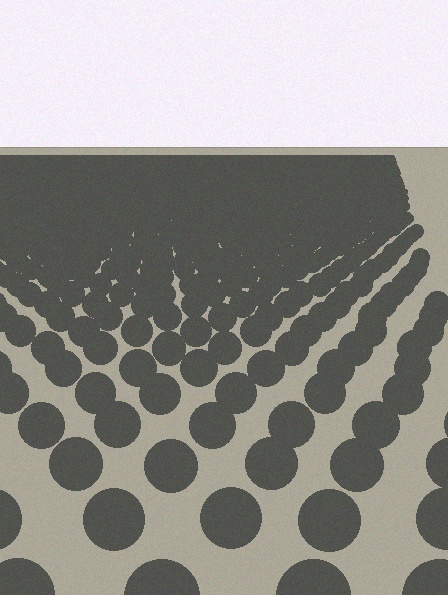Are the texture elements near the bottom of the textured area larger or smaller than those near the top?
Larger. Near the bottom, elements are closer to the viewer and appear at a bigger on-screen size.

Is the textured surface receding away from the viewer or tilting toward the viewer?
The surface is receding away from the viewer. Texture elements get smaller and denser toward the top.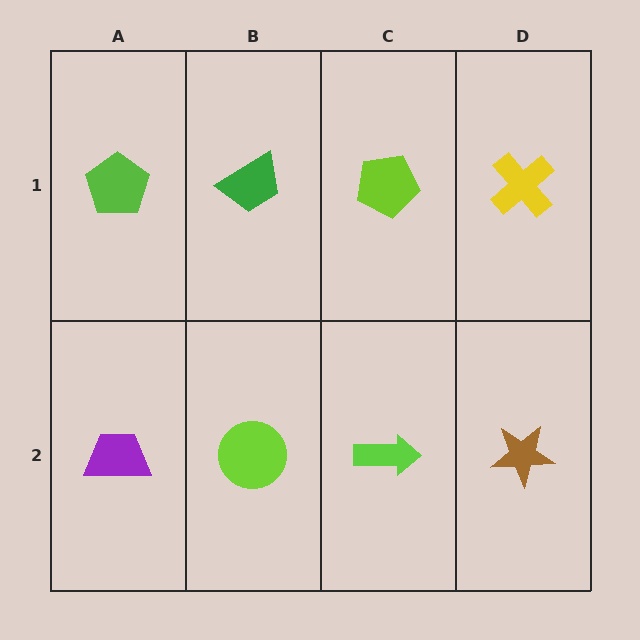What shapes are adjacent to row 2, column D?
A yellow cross (row 1, column D), a lime arrow (row 2, column C).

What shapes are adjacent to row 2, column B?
A green trapezoid (row 1, column B), a purple trapezoid (row 2, column A), a lime arrow (row 2, column C).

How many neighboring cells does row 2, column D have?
2.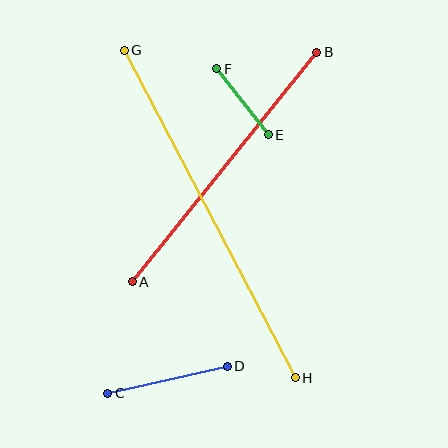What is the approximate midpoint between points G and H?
The midpoint is at approximately (210, 214) pixels.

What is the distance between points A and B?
The distance is approximately 295 pixels.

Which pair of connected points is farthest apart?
Points G and H are farthest apart.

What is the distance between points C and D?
The distance is approximately 122 pixels.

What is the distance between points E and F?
The distance is approximately 84 pixels.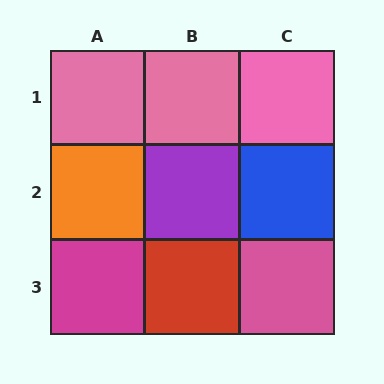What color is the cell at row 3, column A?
Magenta.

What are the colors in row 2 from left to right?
Orange, purple, blue.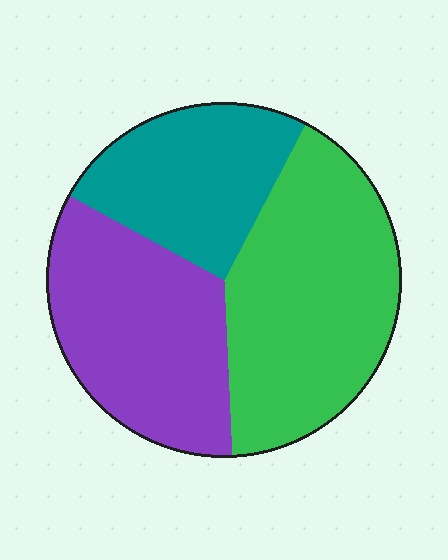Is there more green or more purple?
Green.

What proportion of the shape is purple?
Purple covers about 35% of the shape.